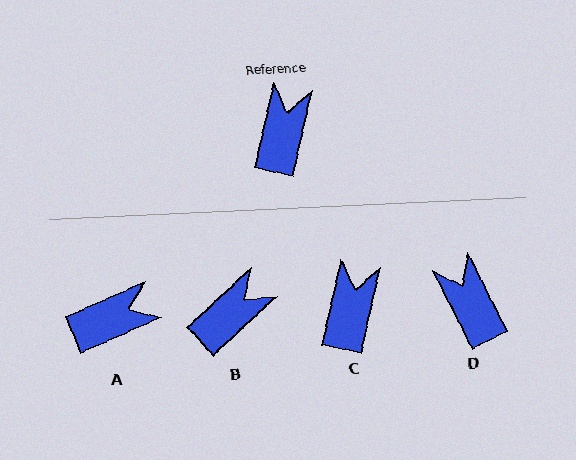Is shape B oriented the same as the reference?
No, it is off by about 35 degrees.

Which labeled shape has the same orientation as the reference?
C.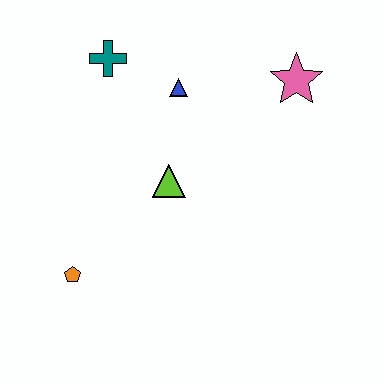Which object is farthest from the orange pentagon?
The pink star is farthest from the orange pentagon.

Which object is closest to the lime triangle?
The blue triangle is closest to the lime triangle.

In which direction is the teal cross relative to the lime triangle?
The teal cross is above the lime triangle.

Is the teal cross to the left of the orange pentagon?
No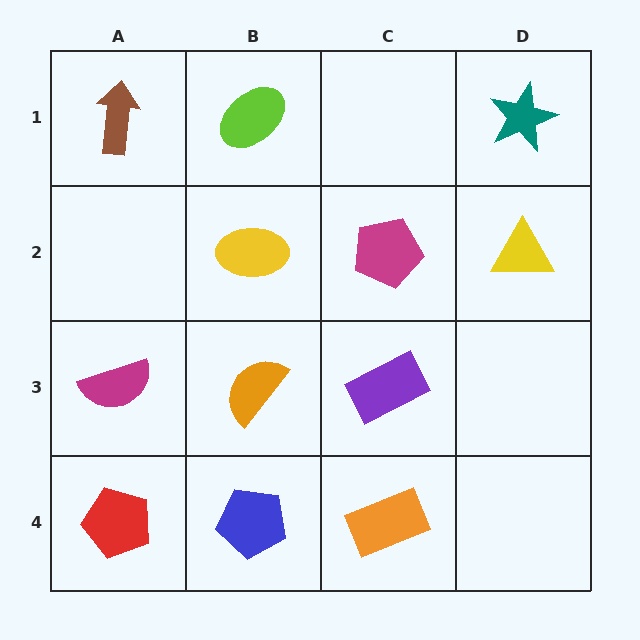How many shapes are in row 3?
3 shapes.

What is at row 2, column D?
A yellow triangle.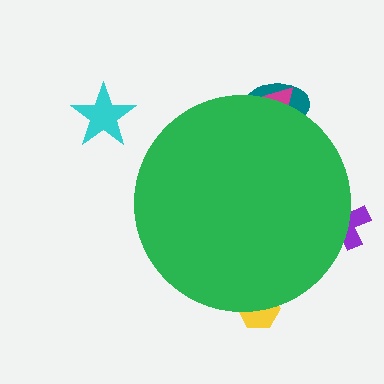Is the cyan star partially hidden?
No, the cyan star is fully visible.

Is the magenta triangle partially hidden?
Yes, the magenta triangle is partially hidden behind the green circle.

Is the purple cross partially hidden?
Yes, the purple cross is partially hidden behind the green circle.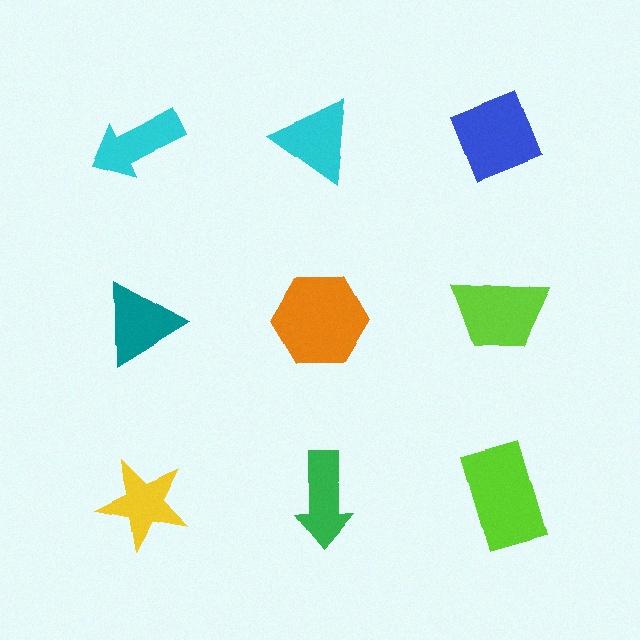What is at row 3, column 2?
A green arrow.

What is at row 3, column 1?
A yellow star.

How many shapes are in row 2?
3 shapes.